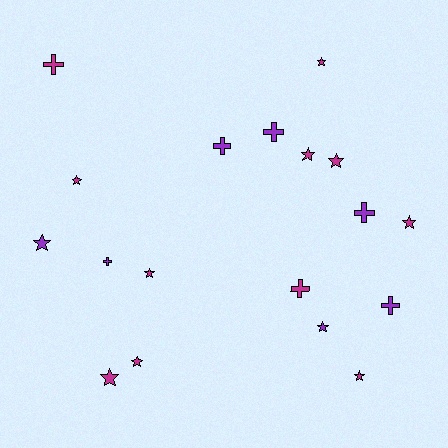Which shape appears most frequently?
Star, with 11 objects.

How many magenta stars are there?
There are 9 magenta stars.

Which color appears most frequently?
Magenta, with 11 objects.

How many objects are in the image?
There are 18 objects.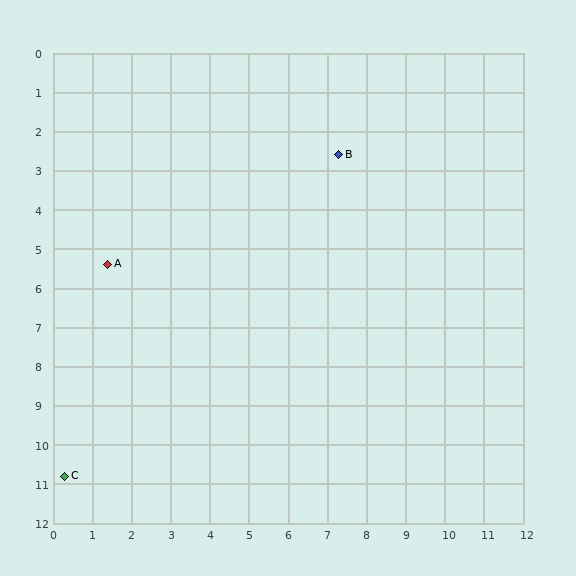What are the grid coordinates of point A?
Point A is at approximately (1.4, 5.4).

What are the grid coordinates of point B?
Point B is at approximately (7.3, 2.6).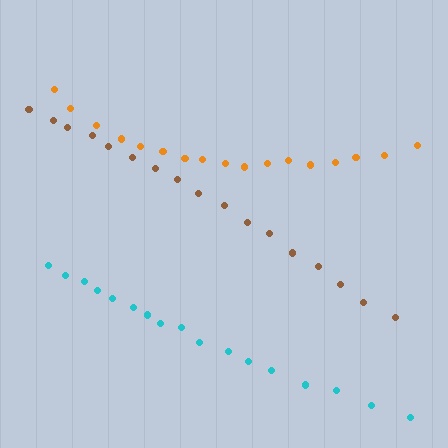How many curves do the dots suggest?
There are 3 distinct paths.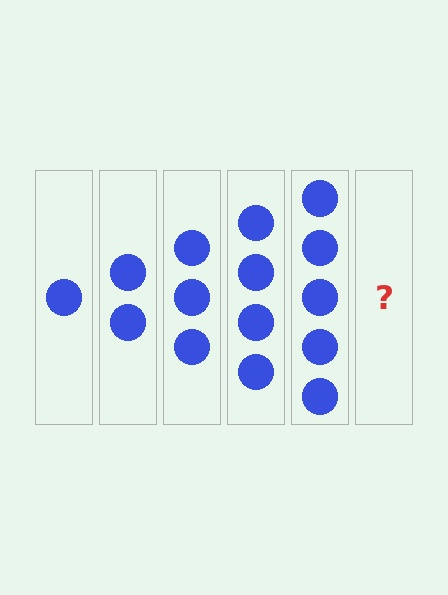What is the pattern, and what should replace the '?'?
The pattern is that each step adds one more circle. The '?' should be 6 circles.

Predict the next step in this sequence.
The next step is 6 circles.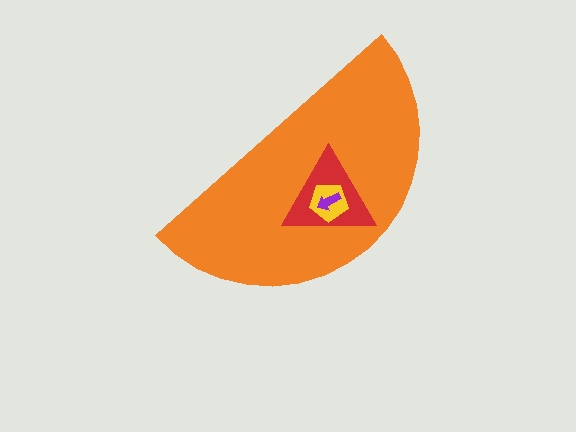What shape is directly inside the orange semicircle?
The red triangle.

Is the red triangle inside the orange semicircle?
Yes.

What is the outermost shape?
The orange semicircle.